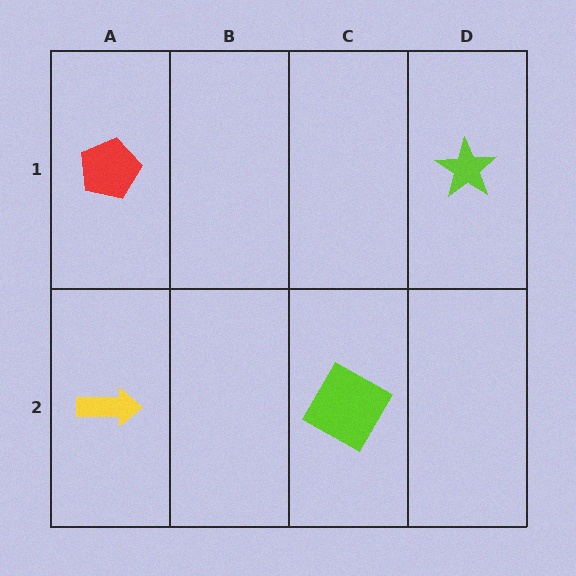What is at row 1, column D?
A lime star.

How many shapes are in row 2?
2 shapes.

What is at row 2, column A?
A yellow arrow.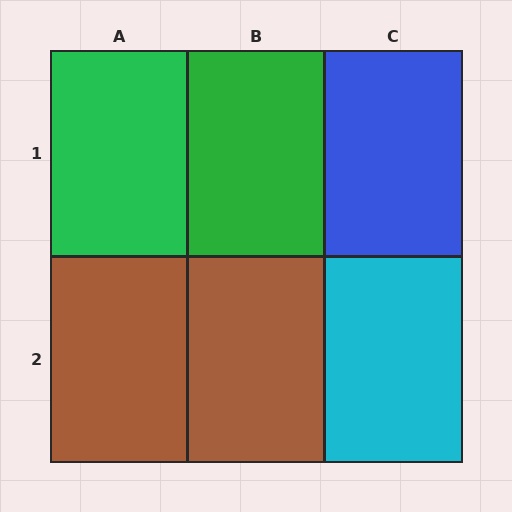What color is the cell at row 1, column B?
Green.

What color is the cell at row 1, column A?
Green.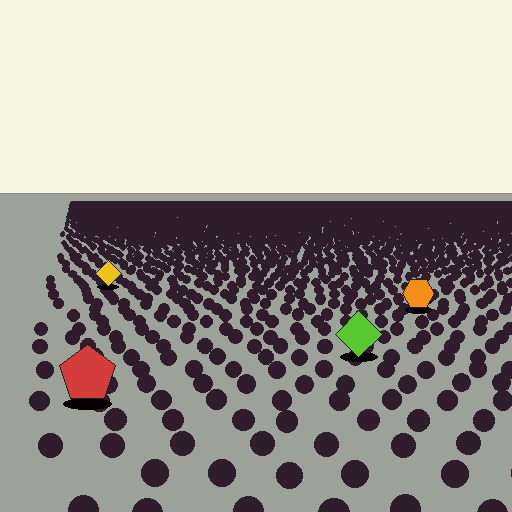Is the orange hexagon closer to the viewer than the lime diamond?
No. The lime diamond is closer — you can tell from the texture gradient: the ground texture is coarser near it.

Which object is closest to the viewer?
The red pentagon is closest. The texture marks near it are larger and more spread out.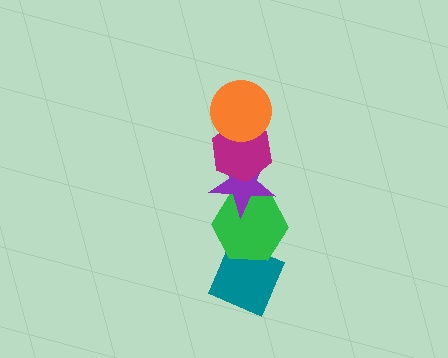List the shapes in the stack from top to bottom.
From top to bottom: the orange circle, the magenta hexagon, the purple star, the green hexagon, the teal diamond.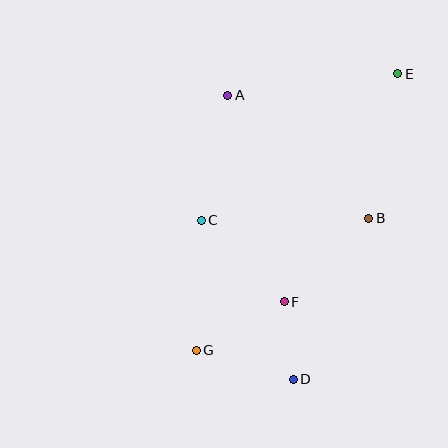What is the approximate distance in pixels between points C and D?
The distance between C and D is approximately 184 pixels.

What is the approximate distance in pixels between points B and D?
The distance between B and D is approximately 177 pixels.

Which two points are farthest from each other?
Points E and G are farthest from each other.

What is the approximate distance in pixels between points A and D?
The distance between A and D is approximately 292 pixels.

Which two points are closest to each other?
Points D and F are closest to each other.